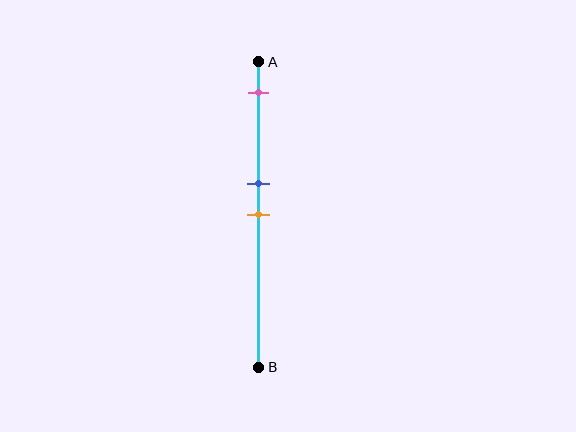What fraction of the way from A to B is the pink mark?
The pink mark is approximately 10% (0.1) of the way from A to B.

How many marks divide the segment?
There are 3 marks dividing the segment.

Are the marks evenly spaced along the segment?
No, the marks are not evenly spaced.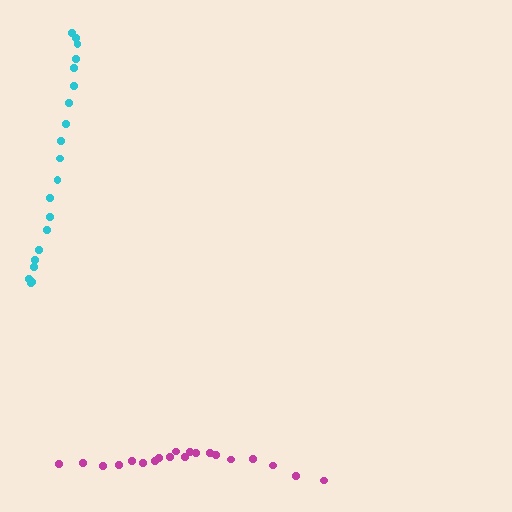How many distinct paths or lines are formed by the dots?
There are 2 distinct paths.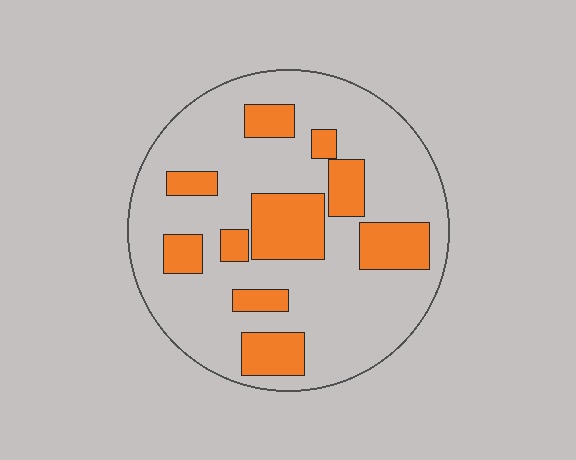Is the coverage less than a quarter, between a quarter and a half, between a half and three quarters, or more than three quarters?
Between a quarter and a half.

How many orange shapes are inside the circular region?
10.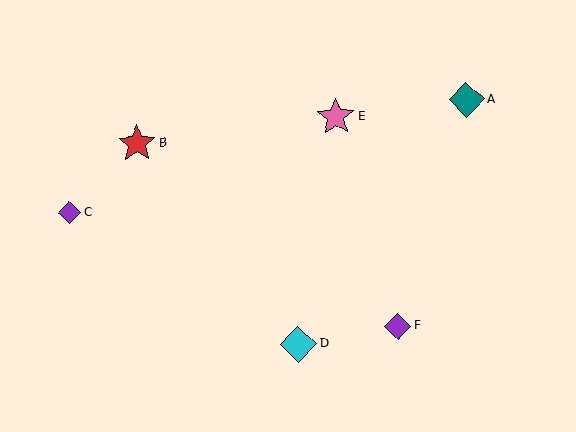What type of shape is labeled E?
Shape E is a pink star.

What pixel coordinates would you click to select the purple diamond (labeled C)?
Click at (70, 212) to select the purple diamond C.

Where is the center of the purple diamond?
The center of the purple diamond is at (70, 212).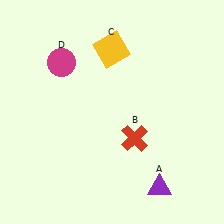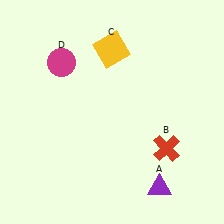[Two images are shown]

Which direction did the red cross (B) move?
The red cross (B) moved right.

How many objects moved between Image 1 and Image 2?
1 object moved between the two images.